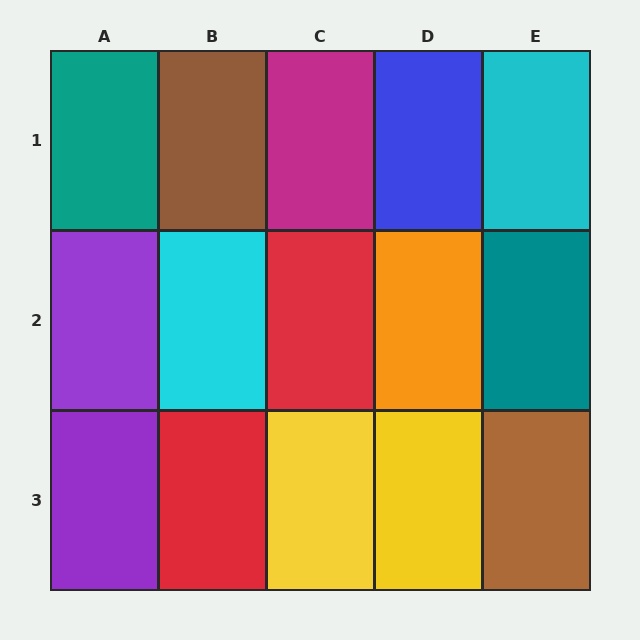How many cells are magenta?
1 cell is magenta.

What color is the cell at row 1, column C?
Magenta.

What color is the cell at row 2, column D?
Orange.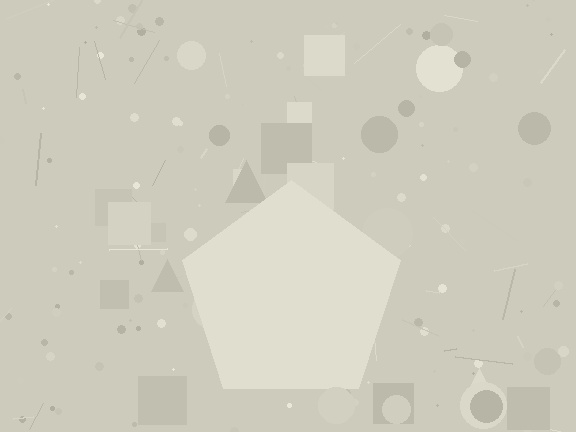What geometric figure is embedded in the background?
A pentagon is embedded in the background.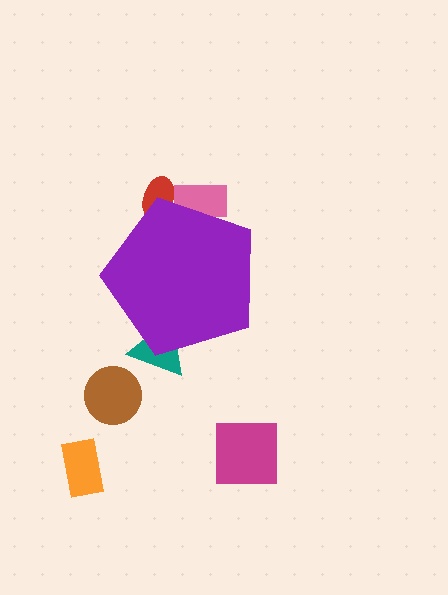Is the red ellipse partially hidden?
Yes, the red ellipse is partially hidden behind the purple pentagon.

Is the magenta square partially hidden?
No, the magenta square is fully visible.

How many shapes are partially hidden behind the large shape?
3 shapes are partially hidden.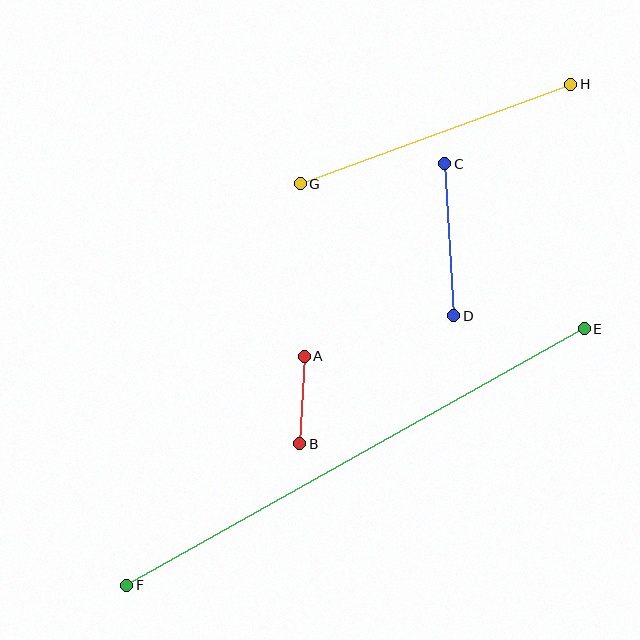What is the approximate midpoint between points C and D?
The midpoint is at approximately (449, 240) pixels.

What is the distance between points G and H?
The distance is approximately 288 pixels.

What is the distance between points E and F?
The distance is approximately 525 pixels.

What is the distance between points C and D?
The distance is approximately 152 pixels.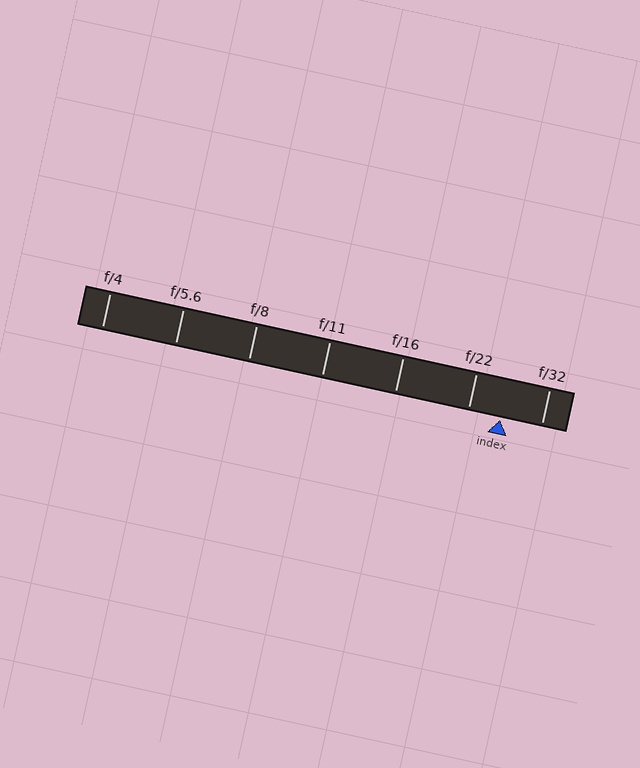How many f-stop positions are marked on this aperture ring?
There are 7 f-stop positions marked.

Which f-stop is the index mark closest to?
The index mark is closest to f/22.